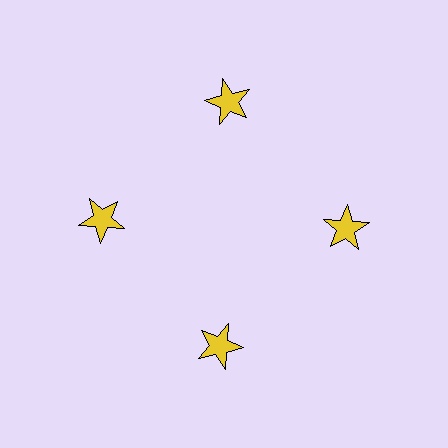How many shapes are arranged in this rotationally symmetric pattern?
There are 4 shapes, arranged in 4 groups of 1.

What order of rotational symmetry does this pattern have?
This pattern has 4-fold rotational symmetry.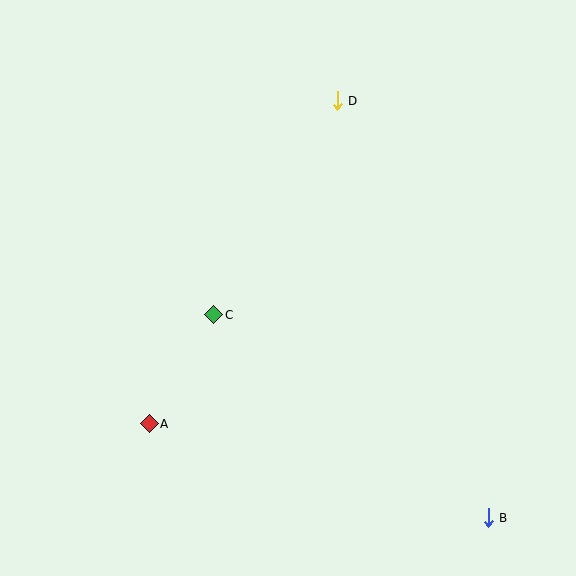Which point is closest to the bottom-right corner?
Point B is closest to the bottom-right corner.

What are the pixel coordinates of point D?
Point D is at (337, 101).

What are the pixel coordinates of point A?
Point A is at (149, 424).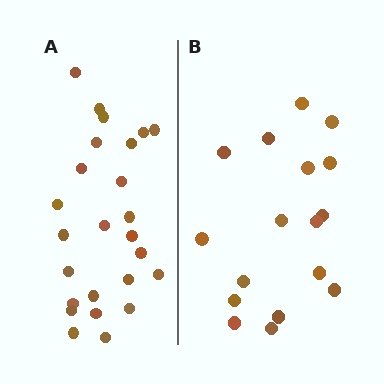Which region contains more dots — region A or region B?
Region A (the left region) has more dots.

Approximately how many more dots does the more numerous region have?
Region A has roughly 8 or so more dots than region B.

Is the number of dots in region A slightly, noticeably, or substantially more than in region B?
Region A has substantially more. The ratio is roughly 1.5 to 1.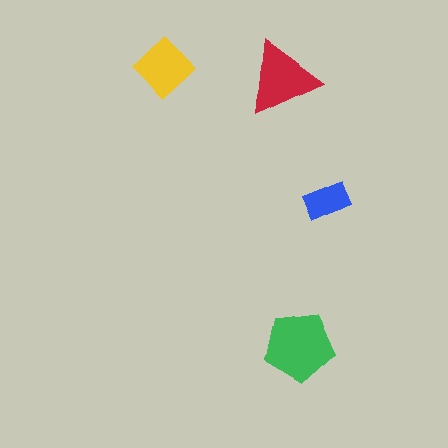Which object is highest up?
The yellow diamond is topmost.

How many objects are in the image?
There are 4 objects in the image.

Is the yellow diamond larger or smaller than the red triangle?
Smaller.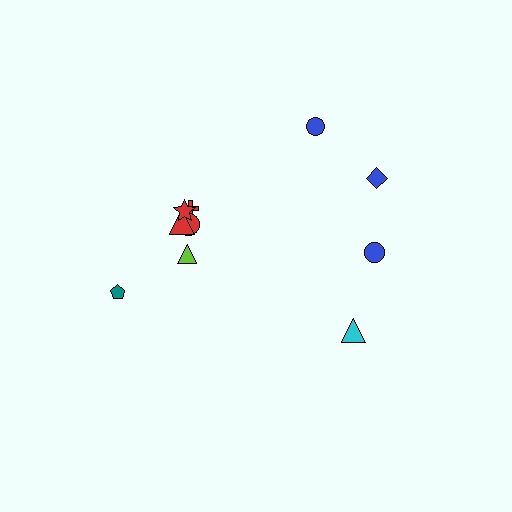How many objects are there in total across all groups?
There are 10 objects.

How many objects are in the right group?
There are 4 objects.